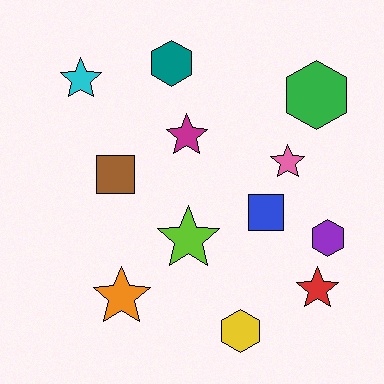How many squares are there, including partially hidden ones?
There are 2 squares.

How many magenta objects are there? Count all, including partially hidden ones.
There is 1 magenta object.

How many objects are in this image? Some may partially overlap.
There are 12 objects.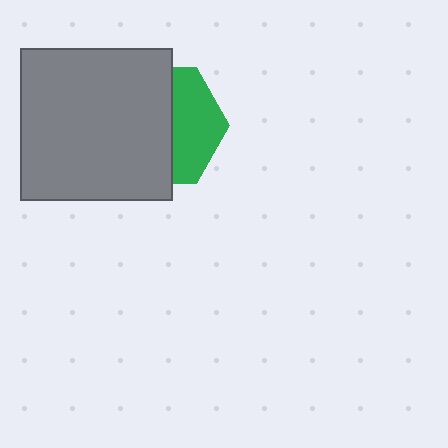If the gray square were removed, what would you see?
You would see the complete green hexagon.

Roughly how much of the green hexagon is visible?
A small part of it is visible (roughly 39%).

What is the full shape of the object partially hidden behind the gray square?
The partially hidden object is a green hexagon.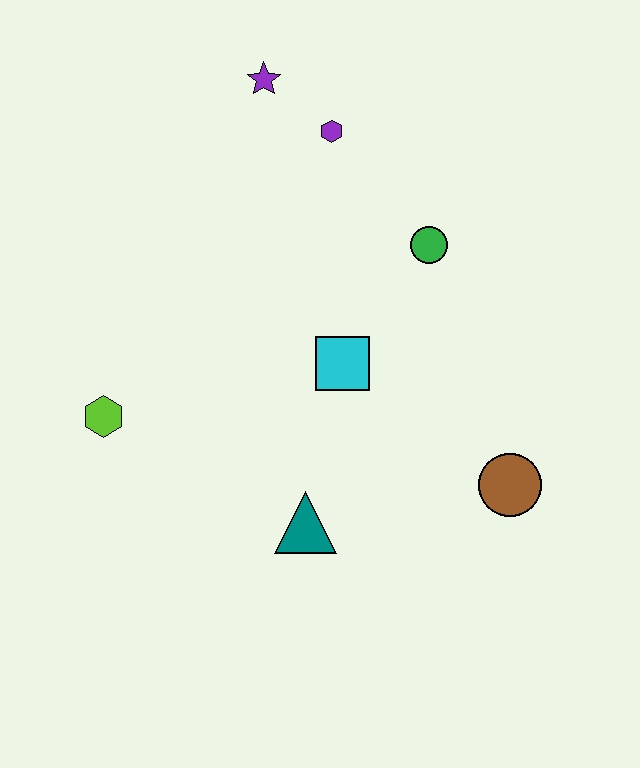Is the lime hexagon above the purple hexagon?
No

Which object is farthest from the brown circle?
The purple star is farthest from the brown circle.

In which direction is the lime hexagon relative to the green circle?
The lime hexagon is to the left of the green circle.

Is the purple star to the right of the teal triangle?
No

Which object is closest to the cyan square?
The green circle is closest to the cyan square.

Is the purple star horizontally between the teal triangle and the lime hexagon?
Yes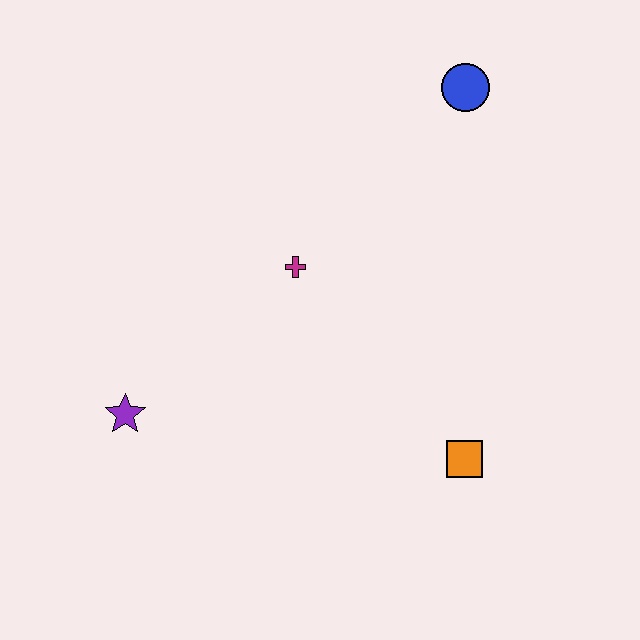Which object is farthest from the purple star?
The blue circle is farthest from the purple star.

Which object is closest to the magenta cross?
The purple star is closest to the magenta cross.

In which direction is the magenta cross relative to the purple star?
The magenta cross is to the right of the purple star.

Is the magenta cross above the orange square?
Yes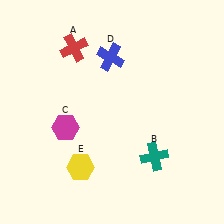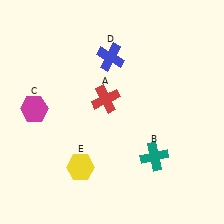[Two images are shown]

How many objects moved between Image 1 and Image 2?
2 objects moved between the two images.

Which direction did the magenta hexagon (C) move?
The magenta hexagon (C) moved left.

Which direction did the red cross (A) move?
The red cross (A) moved down.